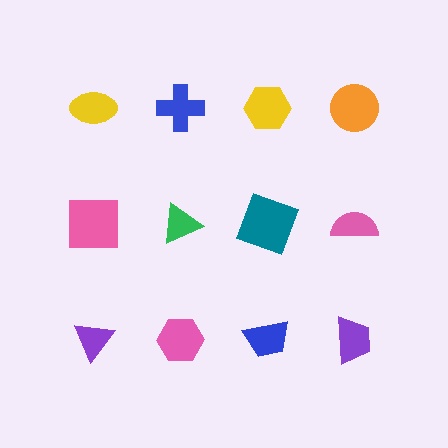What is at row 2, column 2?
A green triangle.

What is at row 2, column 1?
A pink square.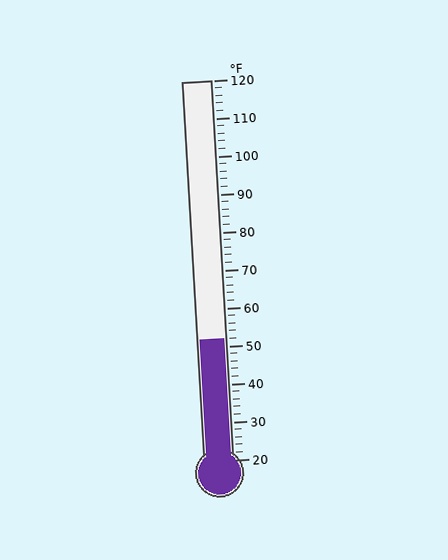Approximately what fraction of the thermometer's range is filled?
The thermometer is filled to approximately 30% of its range.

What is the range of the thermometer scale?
The thermometer scale ranges from 20°F to 120°F.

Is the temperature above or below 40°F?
The temperature is above 40°F.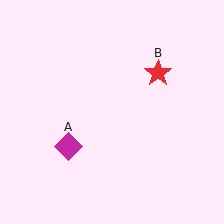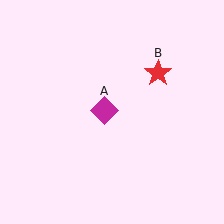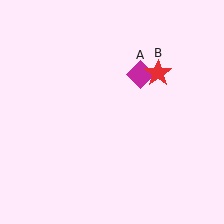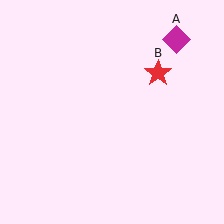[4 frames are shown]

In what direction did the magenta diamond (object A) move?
The magenta diamond (object A) moved up and to the right.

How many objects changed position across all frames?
1 object changed position: magenta diamond (object A).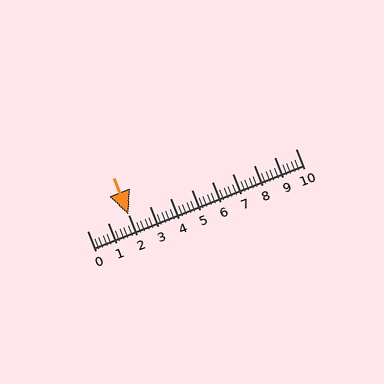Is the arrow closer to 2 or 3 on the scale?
The arrow is closer to 2.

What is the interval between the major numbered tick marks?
The major tick marks are spaced 1 units apart.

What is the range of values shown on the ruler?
The ruler shows values from 0 to 10.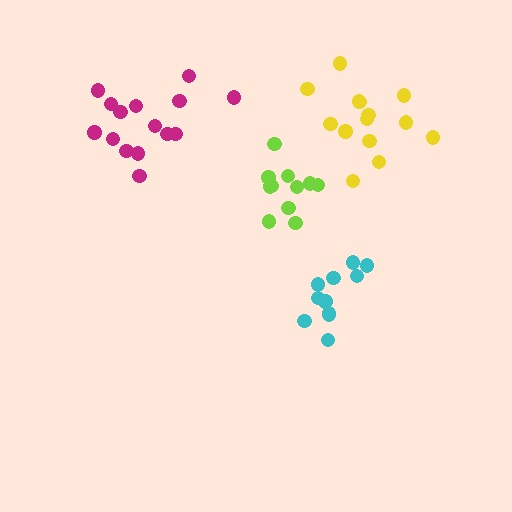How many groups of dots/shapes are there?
There are 4 groups.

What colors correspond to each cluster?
The clusters are colored: yellow, cyan, lime, magenta.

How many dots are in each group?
Group 1: 14 dots, Group 2: 11 dots, Group 3: 11 dots, Group 4: 15 dots (51 total).